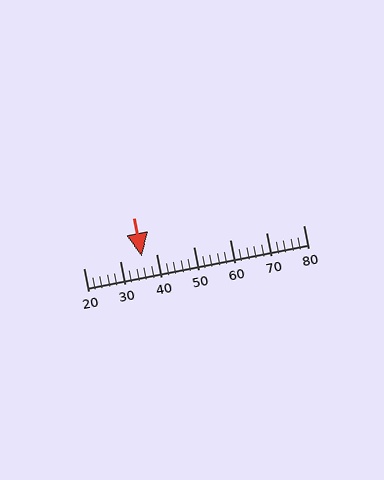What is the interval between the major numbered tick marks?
The major tick marks are spaced 10 units apart.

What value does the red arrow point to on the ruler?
The red arrow points to approximately 36.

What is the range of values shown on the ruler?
The ruler shows values from 20 to 80.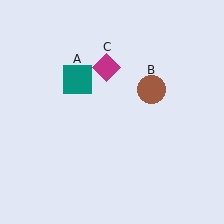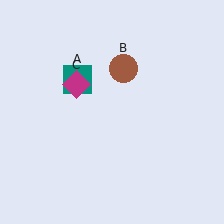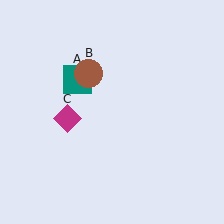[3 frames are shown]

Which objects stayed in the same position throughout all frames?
Teal square (object A) remained stationary.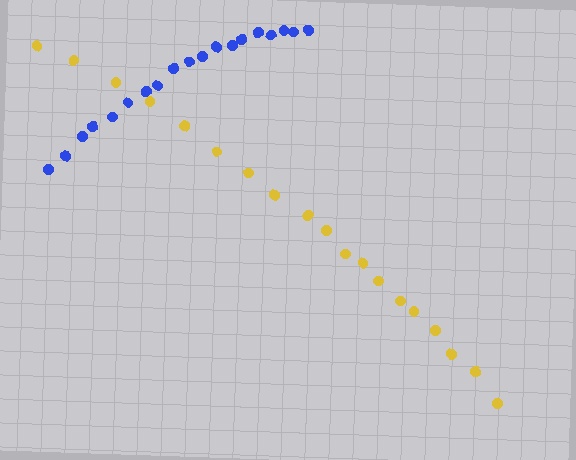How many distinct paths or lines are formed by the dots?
There are 2 distinct paths.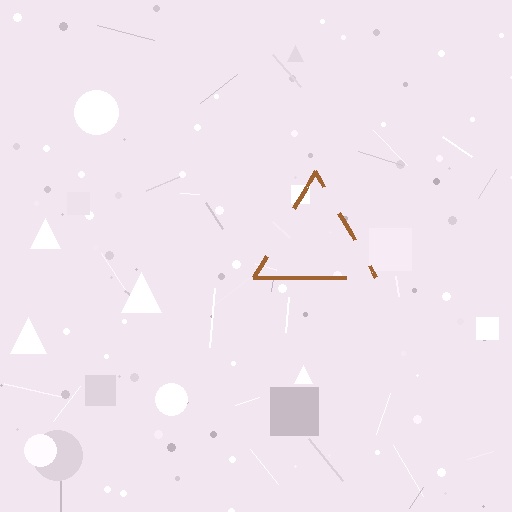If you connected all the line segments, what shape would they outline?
They would outline a triangle.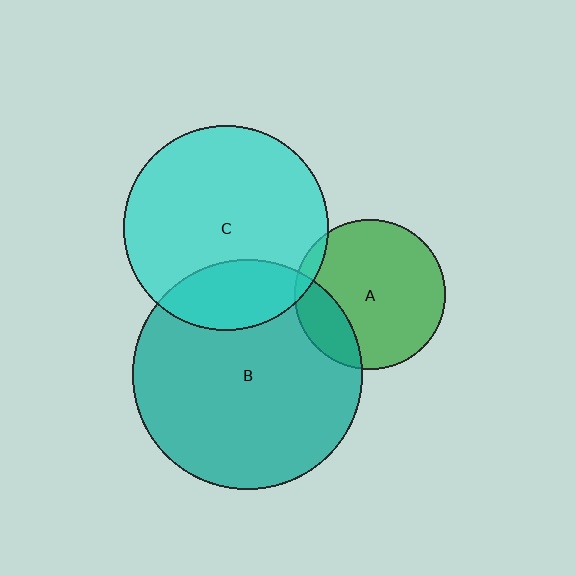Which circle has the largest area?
Circle B (teal).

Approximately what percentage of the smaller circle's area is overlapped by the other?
Approximately 5%.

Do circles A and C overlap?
Yes.